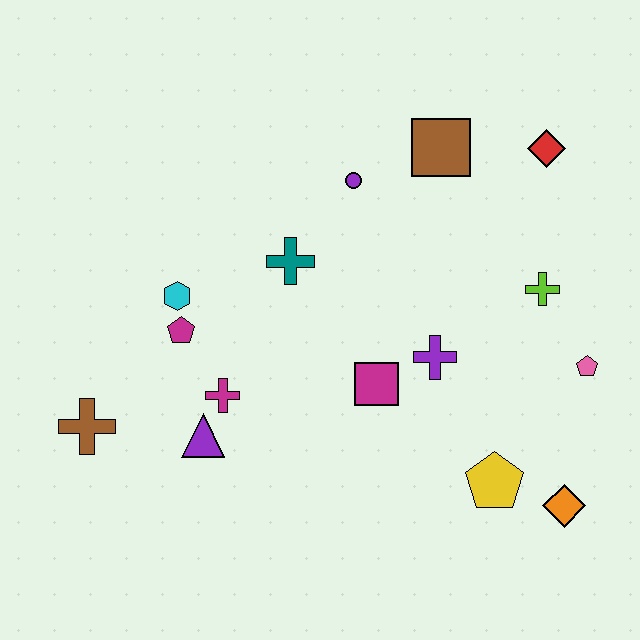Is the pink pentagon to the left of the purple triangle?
No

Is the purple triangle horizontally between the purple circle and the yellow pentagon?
No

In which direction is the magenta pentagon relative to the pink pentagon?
The magenta pentagon is to the left of the pink pentagon.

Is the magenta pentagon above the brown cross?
Yes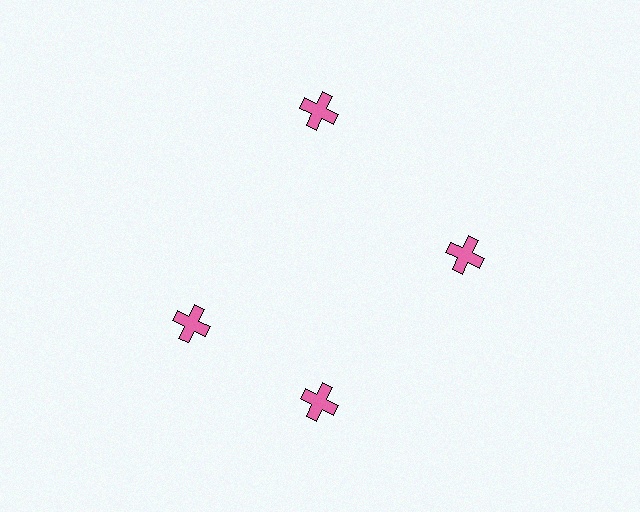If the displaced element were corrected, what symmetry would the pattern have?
It would have 4-fold rotational symmetry — the pattern would map onto itself every 90 degrees.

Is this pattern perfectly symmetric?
No. The 4 pink crosses are arranged in a ring, but one element near the 9 o'clock position is rotated out of alignment along the ring, breaking the 4-fold rotational symmetry.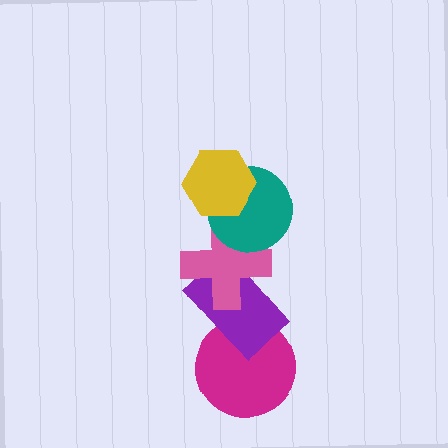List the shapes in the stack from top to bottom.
From top to bottom: the yellow hexagon, the teal circle, the pink cross, the purple rectangle, the magenta circle.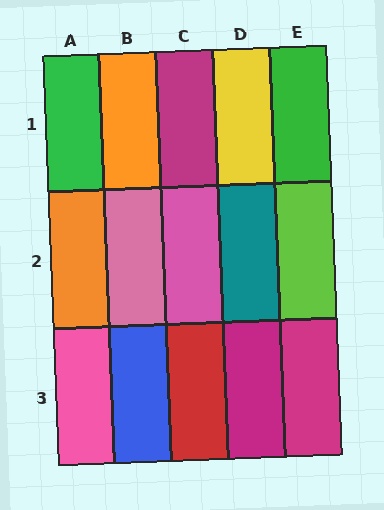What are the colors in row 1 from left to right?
Green, orange, magenta, yellow, green.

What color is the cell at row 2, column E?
Lime.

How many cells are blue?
1 cell is blue.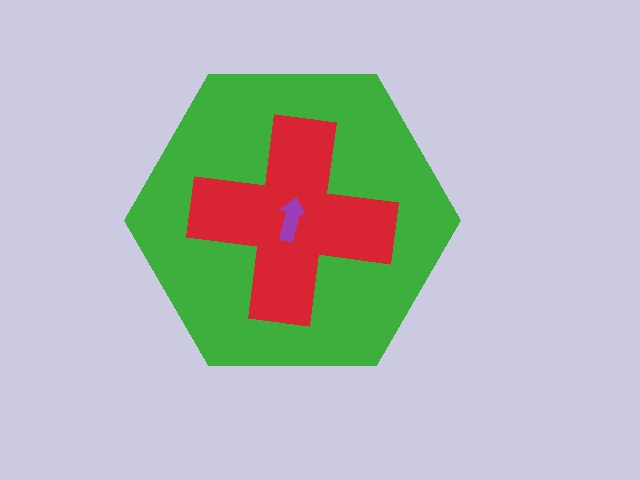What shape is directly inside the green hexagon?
The red cross.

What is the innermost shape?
The purple arrow.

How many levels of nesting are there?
3.